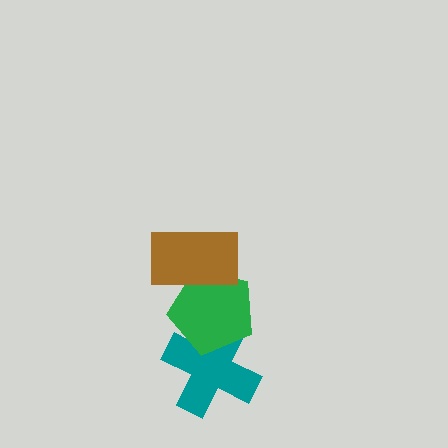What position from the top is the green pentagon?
The green pentagon is 2nd from the top.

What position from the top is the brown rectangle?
The brown rectangle is 1st from the top.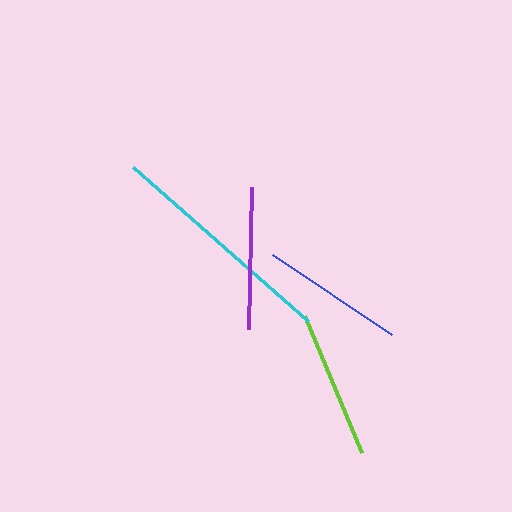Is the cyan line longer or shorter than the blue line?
The cyan line is longer than the blue line.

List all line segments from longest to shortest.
From longest to shortest: cyan, lime, blue, purple.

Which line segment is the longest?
The cyan line is the longest at approximately 233 pixels.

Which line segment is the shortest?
The purple line is the shortest at approximately 142 pixels.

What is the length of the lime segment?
The lime segment is approximately 149 pixels long.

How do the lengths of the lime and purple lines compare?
The lime and purple lines are approximately the same length.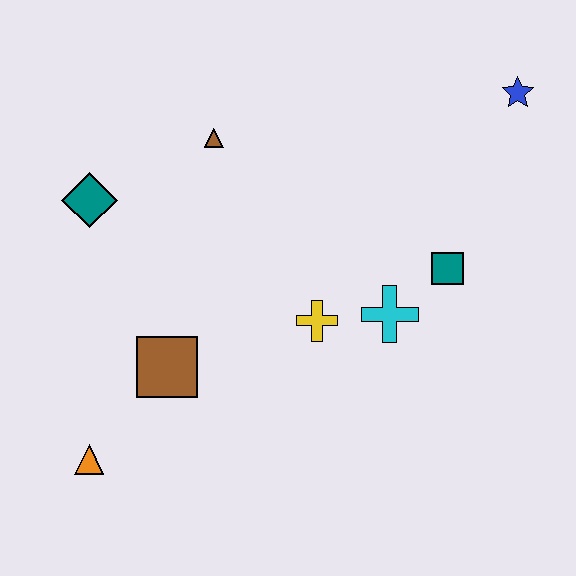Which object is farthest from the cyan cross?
The orange triangle is farthest from the cyan cross.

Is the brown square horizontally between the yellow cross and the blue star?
No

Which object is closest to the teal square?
The cyan cross is closest to the teal square.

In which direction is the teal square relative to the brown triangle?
The teal square is to the right of the brown triangle.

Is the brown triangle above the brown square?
Yes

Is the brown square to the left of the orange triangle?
No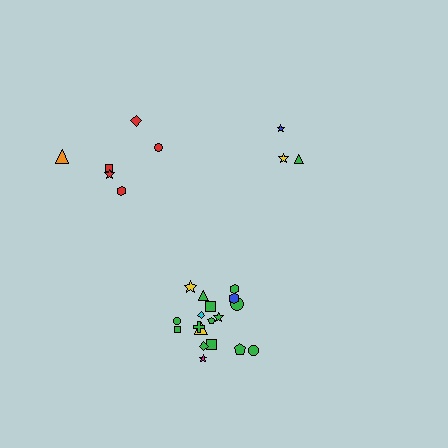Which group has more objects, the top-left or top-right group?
The top-left group.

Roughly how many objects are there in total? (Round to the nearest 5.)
Roughly 25 objects in total.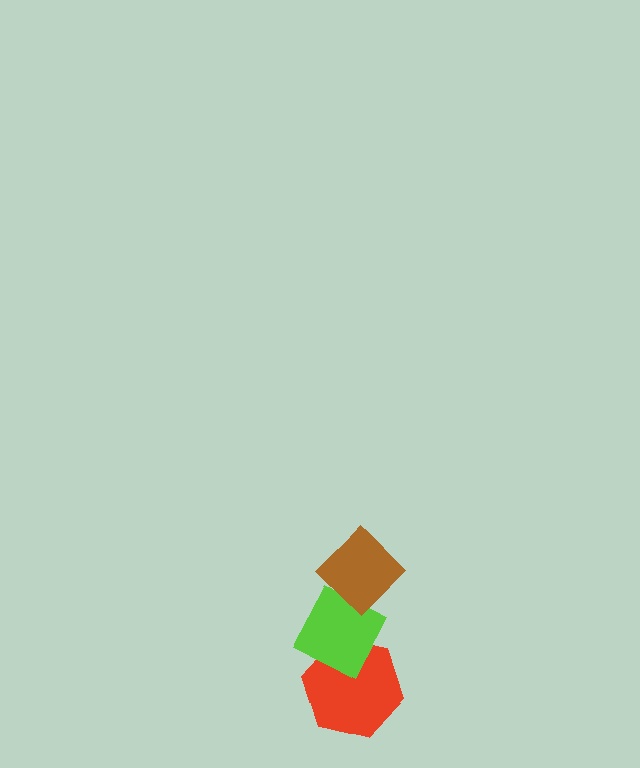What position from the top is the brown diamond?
The brown diamond is 1st from the top.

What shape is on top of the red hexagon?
The lime diamond is on top of the red hexagon.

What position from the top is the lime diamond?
The lime diamond is 2nd from the top.